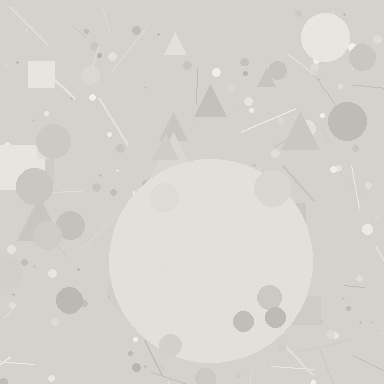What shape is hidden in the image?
A circle is hidden in the image.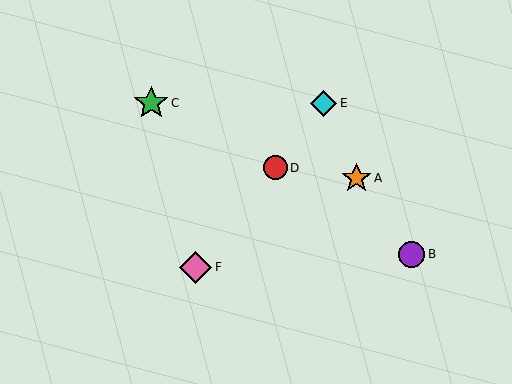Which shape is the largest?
The green star (labeled C) is the largest.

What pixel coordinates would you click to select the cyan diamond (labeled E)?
Click at (324, 103) to select the cyan diamond E.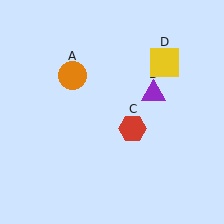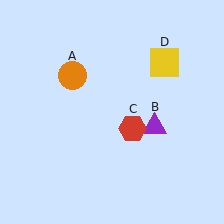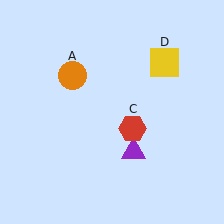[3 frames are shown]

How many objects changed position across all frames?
1 object changed position: purple triangle (object B).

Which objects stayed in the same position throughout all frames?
Orange circle (object A) and red hexagon (object C) and yellow square (object D) remained stationary.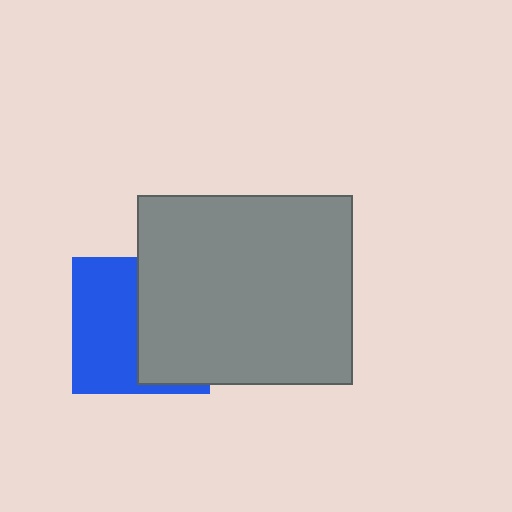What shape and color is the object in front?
The object in front is a gray rectangle.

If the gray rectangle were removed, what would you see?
You would see the complete blue square.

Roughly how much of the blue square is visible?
About half of it is visible (roughly 51%).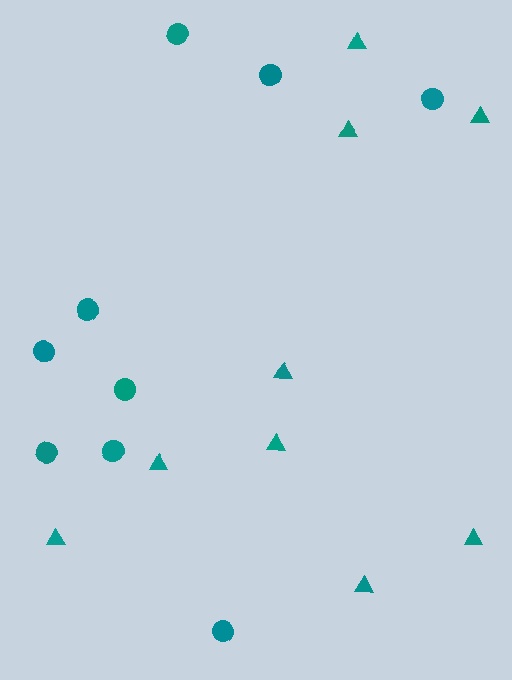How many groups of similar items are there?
There are 2 groups: one group of circles (9) and one group of triangles (9).